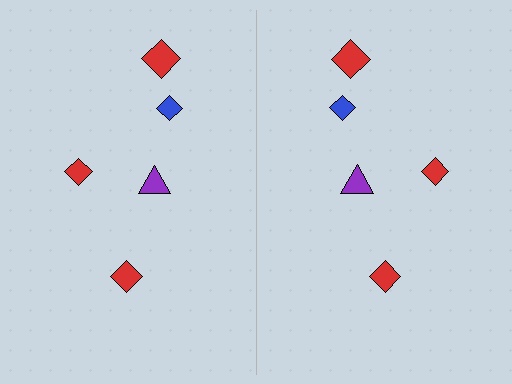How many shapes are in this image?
There are 10 shapes in this image.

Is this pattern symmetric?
Yes, this pattern has bilateral (reflection) symmetry.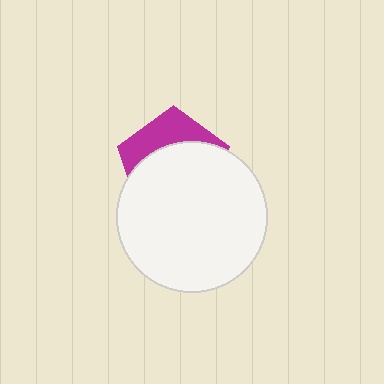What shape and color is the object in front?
The object in front is a white circle.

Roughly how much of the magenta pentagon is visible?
A small part of it is visible (roughly 33%).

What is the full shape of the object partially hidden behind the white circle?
The partially hidden object is a magenta pentagon.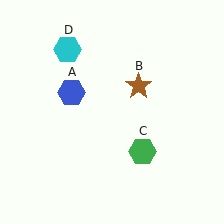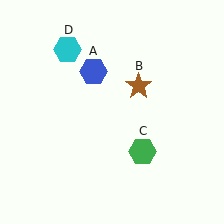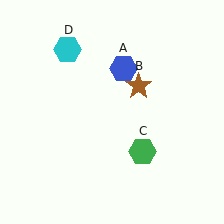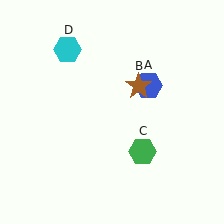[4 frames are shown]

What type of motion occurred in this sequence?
The blue hexagon (object A) rotated clockwise around the center of the scene.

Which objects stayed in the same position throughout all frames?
Brown star (object B) and green hexagon (object C) and cyan hexagon (object D) remained stationary.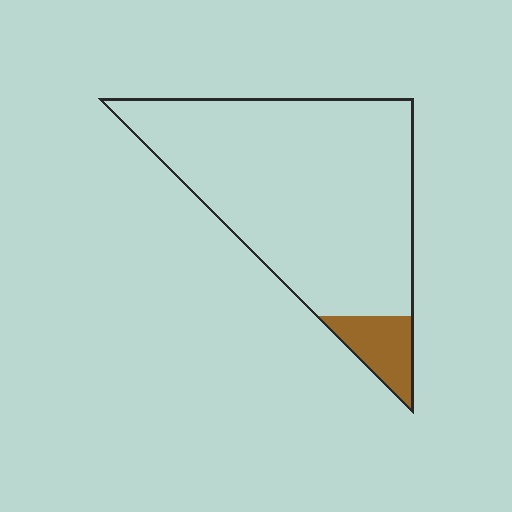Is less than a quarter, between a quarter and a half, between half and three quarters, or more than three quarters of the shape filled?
Less than a quarter.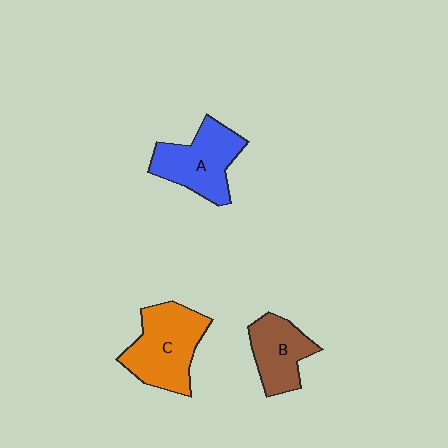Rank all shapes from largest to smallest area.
From largest to smallest: C (orange), A (blue), B (brown).